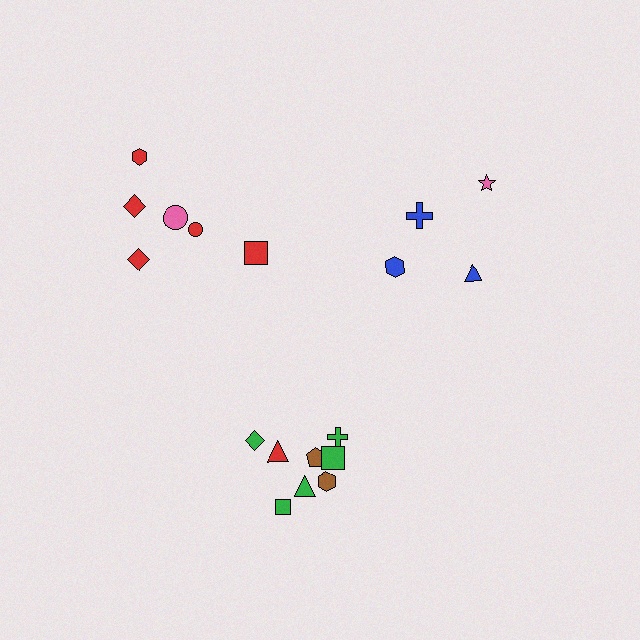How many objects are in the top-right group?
There are 4 objects.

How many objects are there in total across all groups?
There are 18 objects.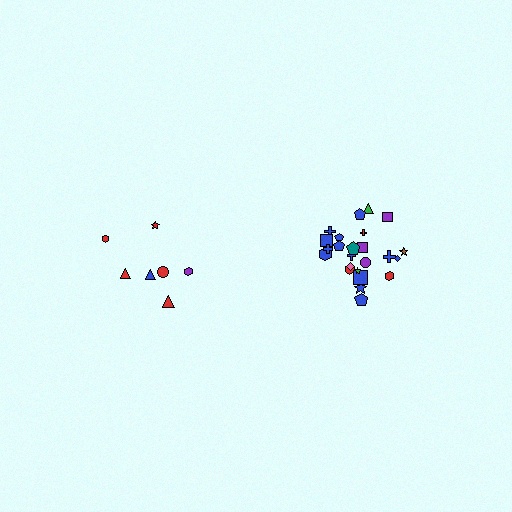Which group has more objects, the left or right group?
The right group.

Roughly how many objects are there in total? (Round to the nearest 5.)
Roughly 30 objects in total.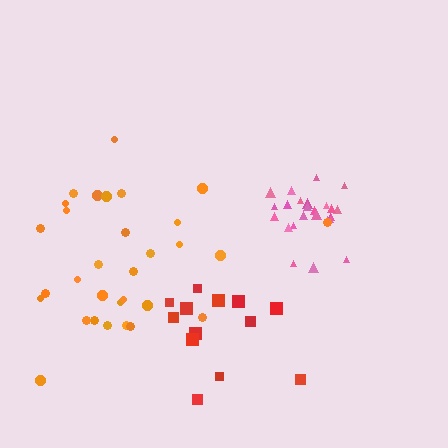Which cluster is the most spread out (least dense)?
Red.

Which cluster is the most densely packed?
Pink.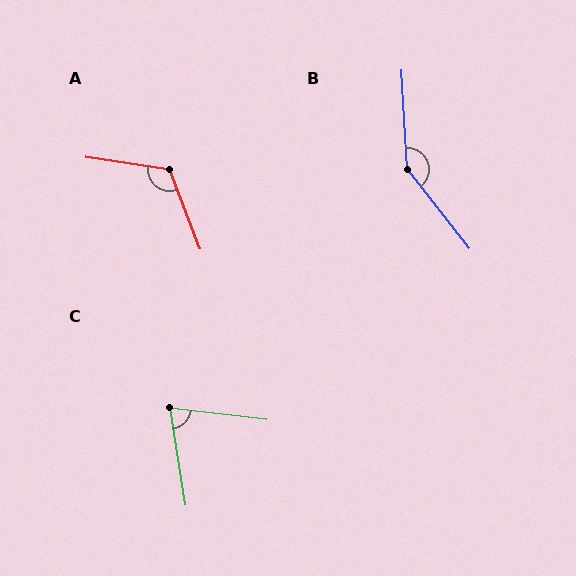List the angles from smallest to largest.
C (74°), A (120°), B (145°).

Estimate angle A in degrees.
Approximately 120 degrees.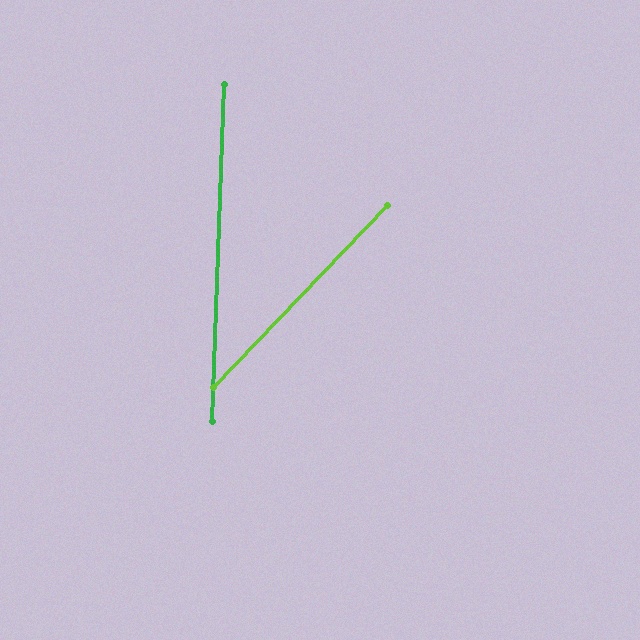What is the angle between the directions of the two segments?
Approximately 42 degrees.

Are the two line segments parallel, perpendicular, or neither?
Neither parallel nor perpendicular — they differ by about 42°.